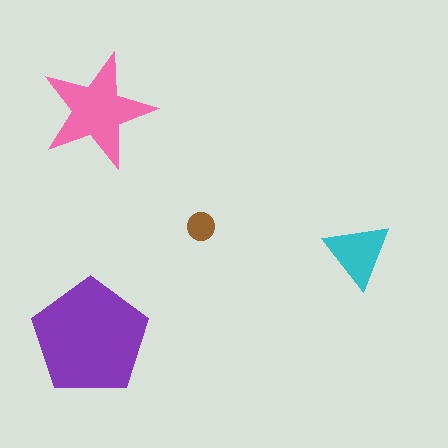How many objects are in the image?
There are 4 objects in the image.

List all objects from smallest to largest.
The brown circle, the cyan triangle, the pink star, the purple pentagon.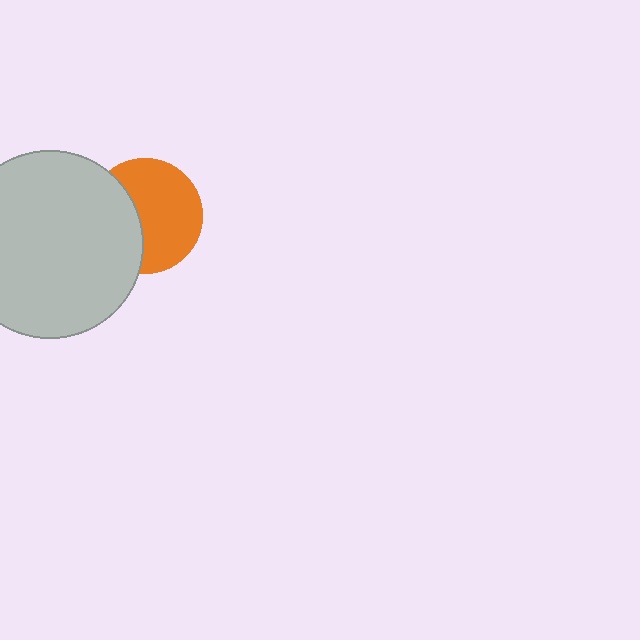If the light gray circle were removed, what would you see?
You would see the complete orange circle.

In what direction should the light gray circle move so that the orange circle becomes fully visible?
The light gray circle should move left. That is the shortest direction to clear the overlap and leave the orange circle fully visible.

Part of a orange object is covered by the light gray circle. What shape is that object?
It is a circle.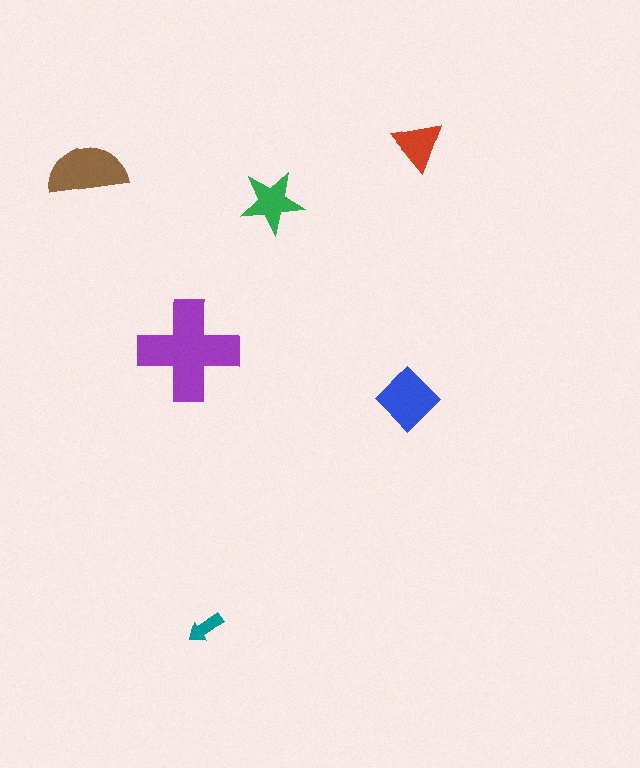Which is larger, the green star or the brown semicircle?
The brown semicircle.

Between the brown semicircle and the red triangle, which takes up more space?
The brown semicircle.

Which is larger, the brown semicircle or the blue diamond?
The brown semicircle.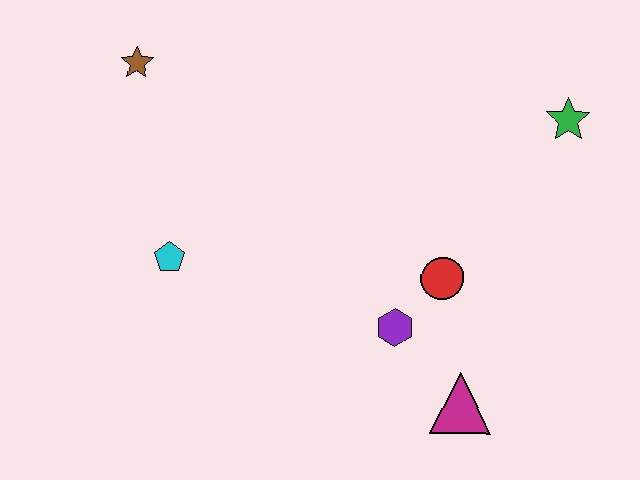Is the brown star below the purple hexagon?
No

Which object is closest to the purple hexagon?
The red circle is closest to the purple hexagon.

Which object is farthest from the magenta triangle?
The brown star is farthest from the magenta triangle.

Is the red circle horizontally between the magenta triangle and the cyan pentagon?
Yes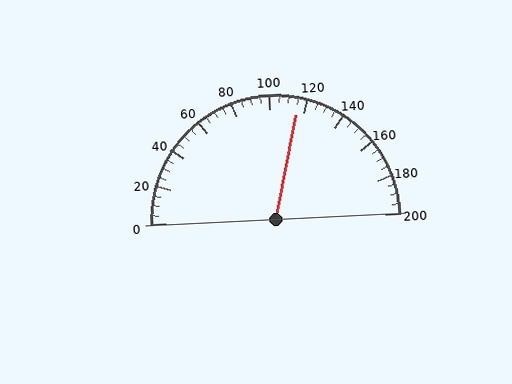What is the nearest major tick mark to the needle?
The nearest major tick mark is 120.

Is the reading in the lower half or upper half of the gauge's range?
The reading is in the upper half of the range (0 to 200).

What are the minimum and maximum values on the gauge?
The gauge ranges from 0 to 200.